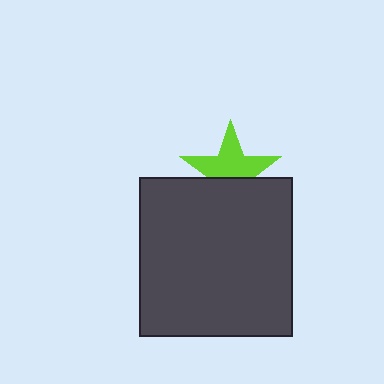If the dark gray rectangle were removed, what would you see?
You would see the complete lime star.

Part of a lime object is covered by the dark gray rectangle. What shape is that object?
It is a star.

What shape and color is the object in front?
The object in front is a dark gray rectangle.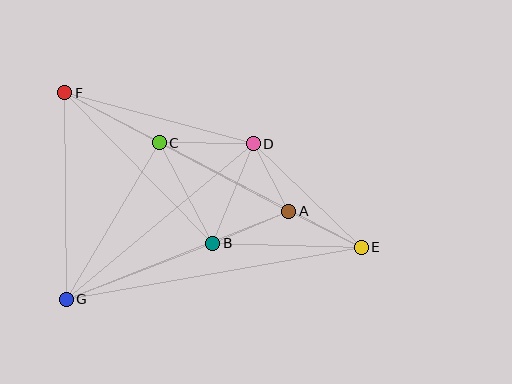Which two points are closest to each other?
Points A and D are closest to each other.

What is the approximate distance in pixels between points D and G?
The distance between D and G is approximately 243 pixels.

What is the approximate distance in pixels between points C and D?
The distance between C and D is approximately 94 pixels.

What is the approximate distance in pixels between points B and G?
The distance between B and G is approximately 157 pixels.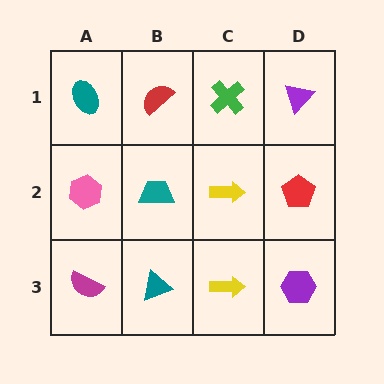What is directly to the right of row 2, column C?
A red pentagon.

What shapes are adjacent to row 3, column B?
A teal trapezoid (row 2, column B), a magenta semicircle (row 3, column A), a yellow arrow (row 3, column C).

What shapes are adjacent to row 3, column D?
A red pentagon (row 2, column D), a yellow arrow (row 3, column C).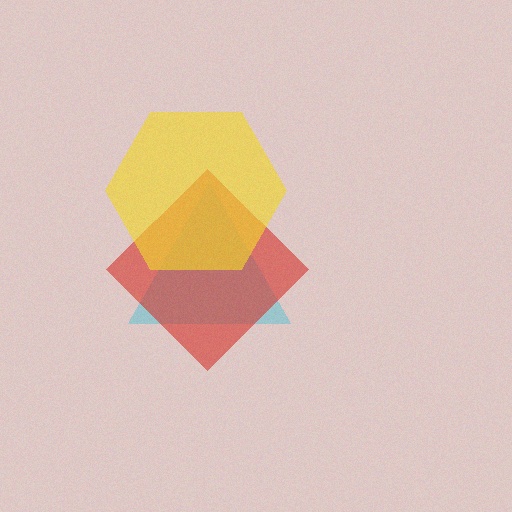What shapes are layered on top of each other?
The layered shapes are: a cyan triangle, a red diamond, a yellow hexagon.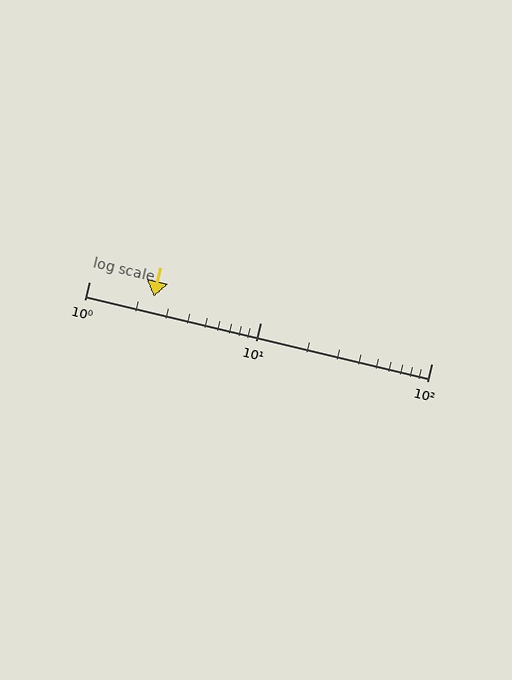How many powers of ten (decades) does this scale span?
The scale spans 2 decades, from 1 to 100.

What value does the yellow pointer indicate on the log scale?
The pointer indicates approximately 2.4.